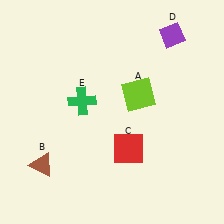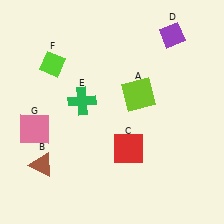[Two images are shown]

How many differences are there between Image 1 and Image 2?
There are 2 differences between the two images.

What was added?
A lime diamond (F), a pink square (G) were added in Image 2.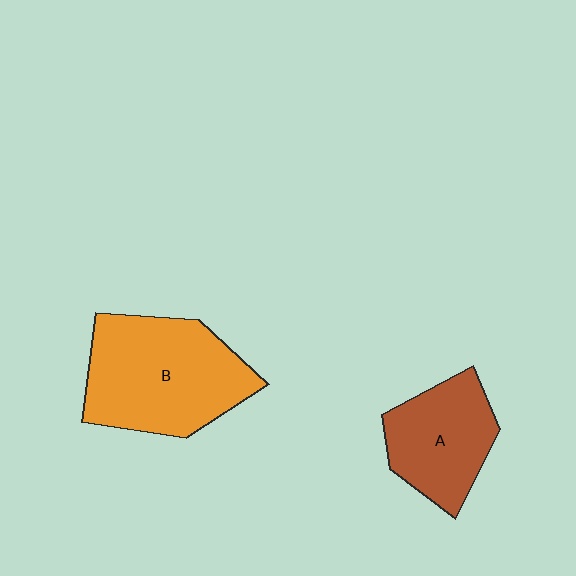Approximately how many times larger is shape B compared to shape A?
Approximately 1.5 times.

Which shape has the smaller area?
Shape A (brown).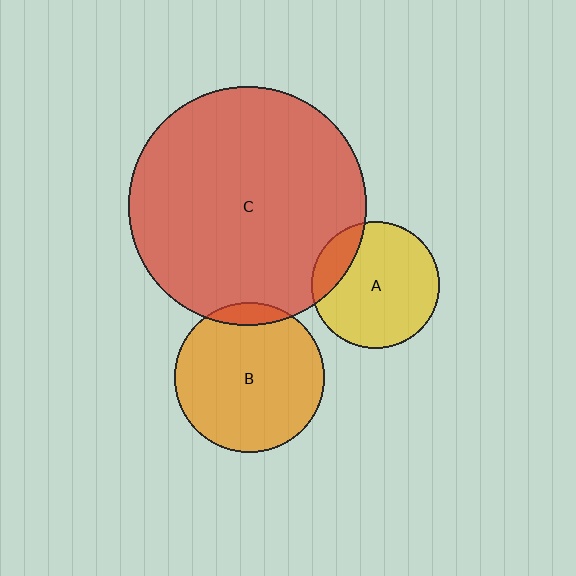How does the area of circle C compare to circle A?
Approximately 3.5 times.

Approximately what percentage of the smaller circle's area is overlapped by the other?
Approximately 15%.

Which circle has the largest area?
Circle C (red).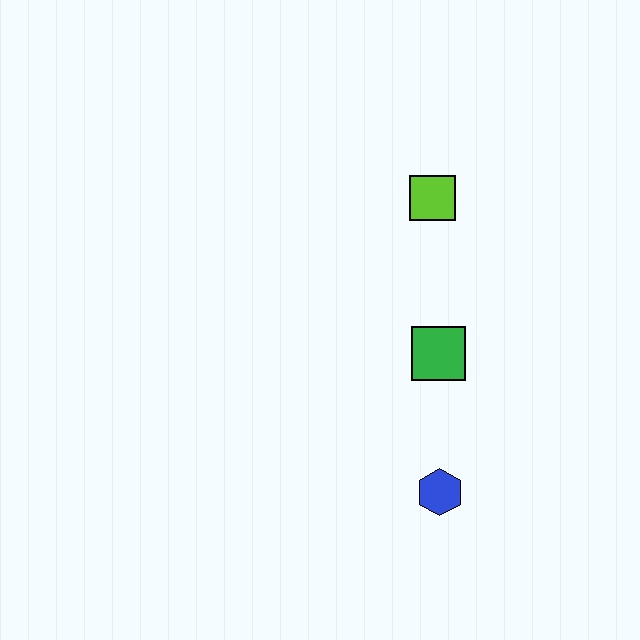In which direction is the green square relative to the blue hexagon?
The green square is above the blue hexagon.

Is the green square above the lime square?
No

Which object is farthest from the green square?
The lime square is farthest from the green square.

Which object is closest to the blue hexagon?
The green square is closest to the blue hexagon.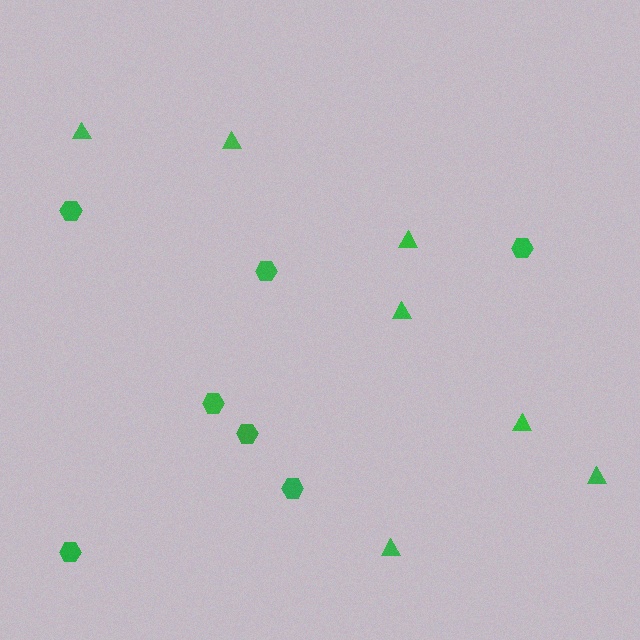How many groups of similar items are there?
There are 2 groups: one group of triangles (7) and one group of hexagons (7).